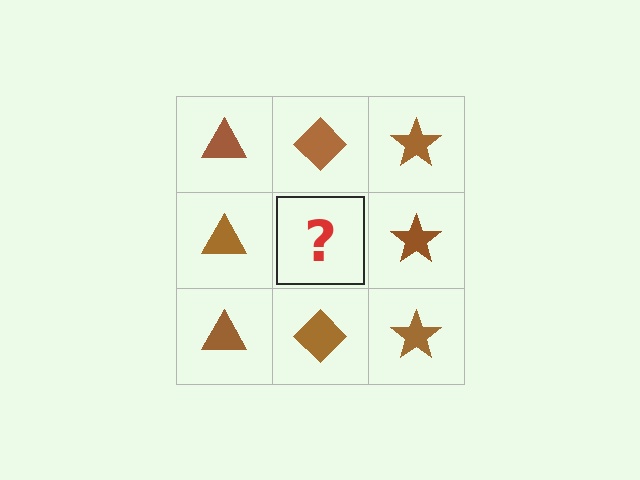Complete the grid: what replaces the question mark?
The question mark should be replaced with a brown diamond.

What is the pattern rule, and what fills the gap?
The rule is that each column has a consistent shape. The gap should be filled with a brown diamond.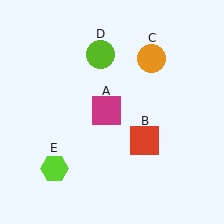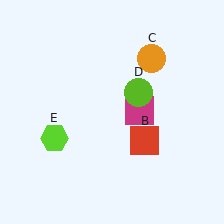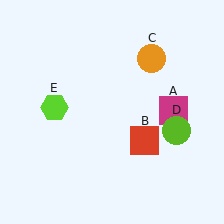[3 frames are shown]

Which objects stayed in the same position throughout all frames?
Red square (object B) and orange circle (object C) remained stationary.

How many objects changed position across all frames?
3 objects changed position: magenta square (object A), lime circle (object D), lime hexagon (object E).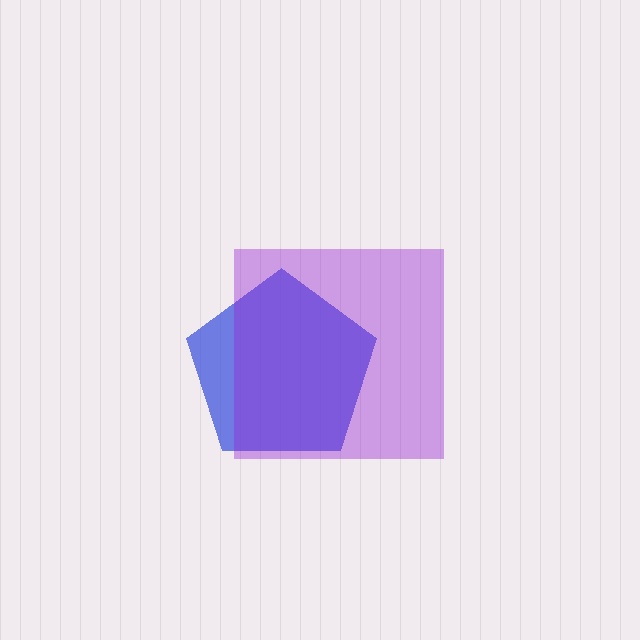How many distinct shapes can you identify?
There are 2 distinct shapes: a blue pentagon, a purple square.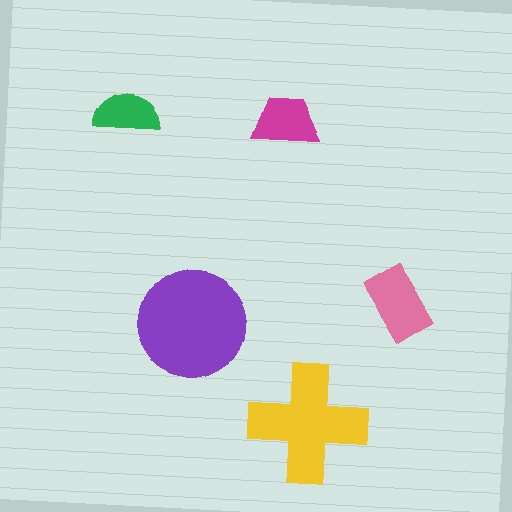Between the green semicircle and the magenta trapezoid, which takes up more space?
The magenta trapezoid.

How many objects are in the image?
There are 5 objects in the image.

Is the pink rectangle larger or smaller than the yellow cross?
Smaller.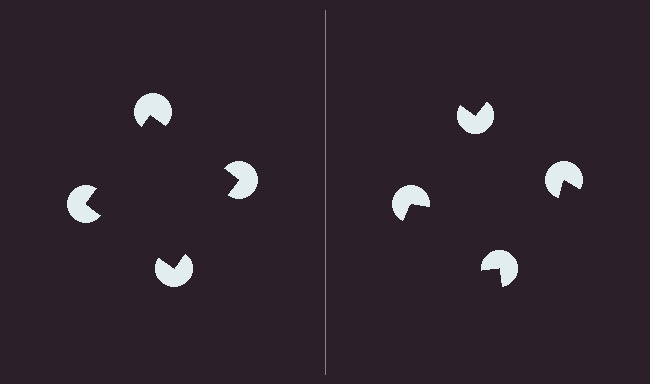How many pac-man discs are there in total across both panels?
8 — 4 on each side.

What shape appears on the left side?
An illusory square.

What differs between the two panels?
The pac-man discs are positioned identically on both sides; only the wedge orientations differ. On the left they align to a square; on the right they are misaligned.